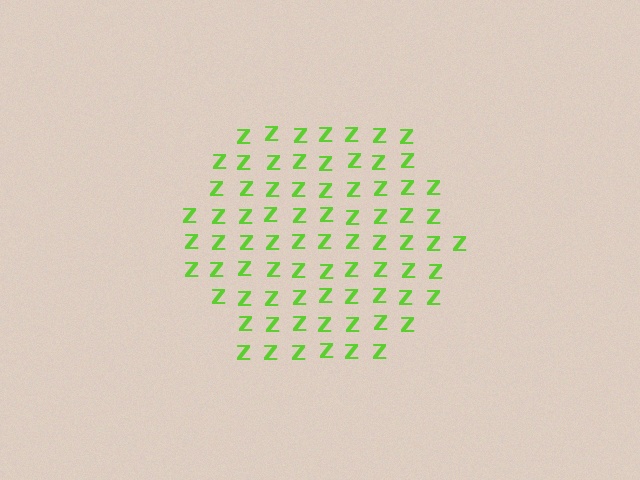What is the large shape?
The large shape is a hexagon.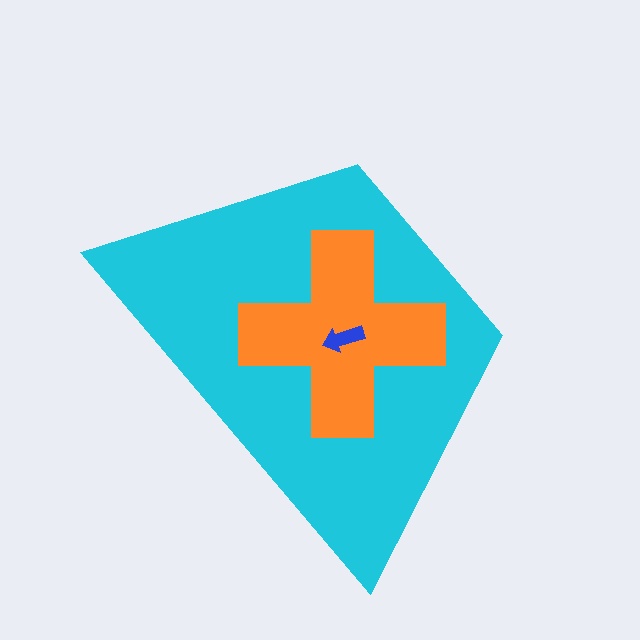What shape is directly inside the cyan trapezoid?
The orange cross.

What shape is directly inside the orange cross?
The blue arrow.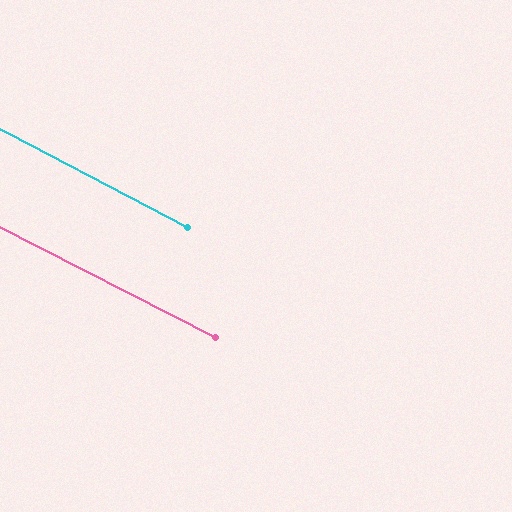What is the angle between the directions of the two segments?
Approximately 0 degrees.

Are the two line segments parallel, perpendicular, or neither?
Parallel — their directions differ by only 0.5°.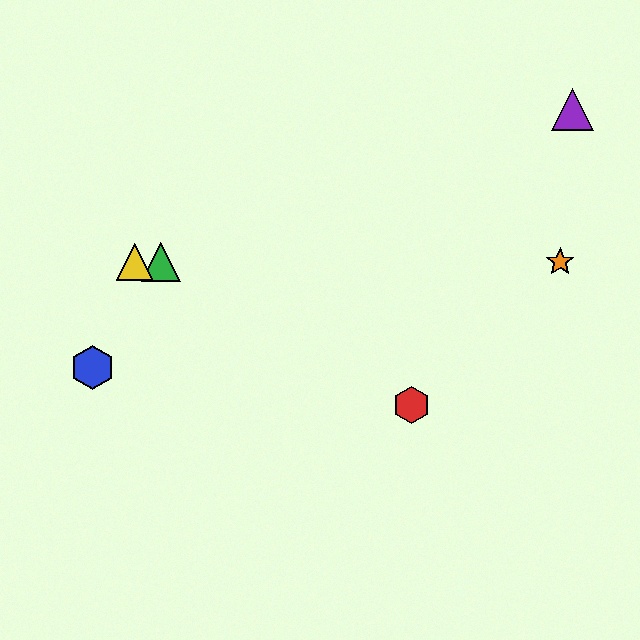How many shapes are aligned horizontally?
3 shapes (the green triangle, the yellow triangle, the orange star) are aligned horizontally.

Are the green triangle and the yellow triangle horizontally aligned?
Yes, both are at y≈262.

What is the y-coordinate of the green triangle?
The green triangle is at y≈262.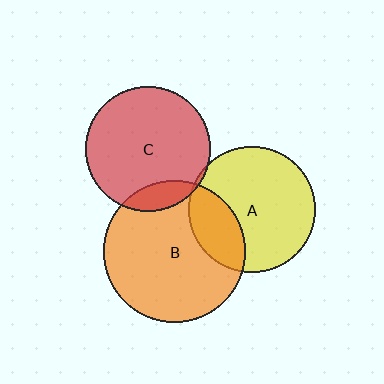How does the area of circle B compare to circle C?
Approximately 1.3 times.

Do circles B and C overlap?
Yes.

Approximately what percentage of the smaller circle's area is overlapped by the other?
Approximately 10%.